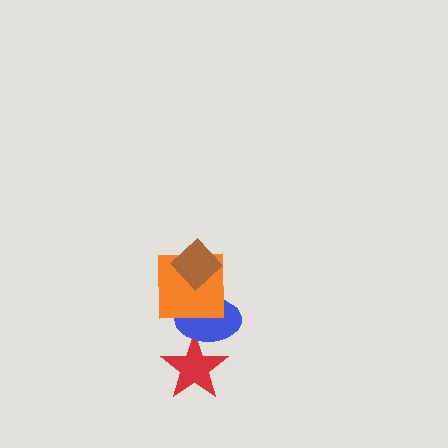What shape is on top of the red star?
The blue ellipse is on top of the red star.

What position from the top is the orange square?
The orange square is 2nd from the top.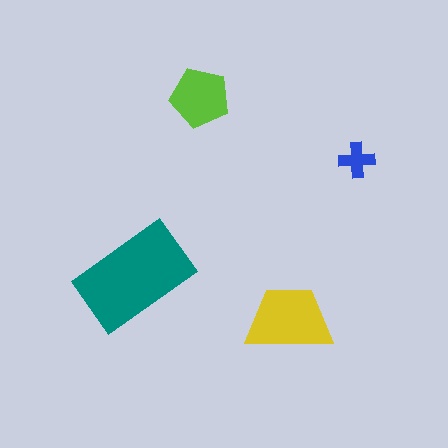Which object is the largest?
The teal rectangle.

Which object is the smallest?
The blue cross.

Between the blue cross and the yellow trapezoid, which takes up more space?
The yellow trapezoid.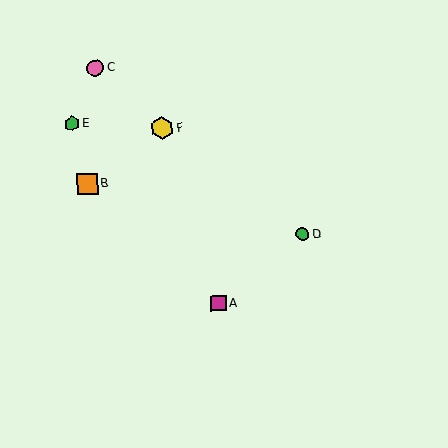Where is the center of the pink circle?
The center of the pink circle is at (96, 68).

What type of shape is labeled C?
Shape C is a pink circle.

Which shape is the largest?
The yellow hexagon (labeled F) is the largest.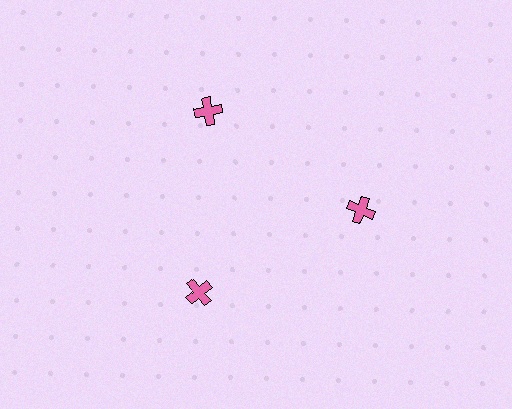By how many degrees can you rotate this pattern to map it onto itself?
The pattern maps onto itself every 120 degrees of rotation.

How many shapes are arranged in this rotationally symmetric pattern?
There are 3 shapes, arranged in 3 groups of 1.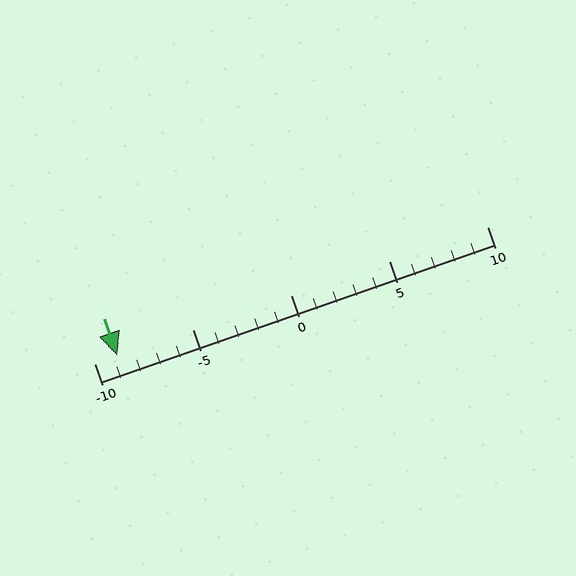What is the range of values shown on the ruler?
The ruler shows values from -10 to 10.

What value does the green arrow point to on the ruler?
The green arrow points to approximately -9.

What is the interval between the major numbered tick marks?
The major tick marks are spaced 5 units apart.